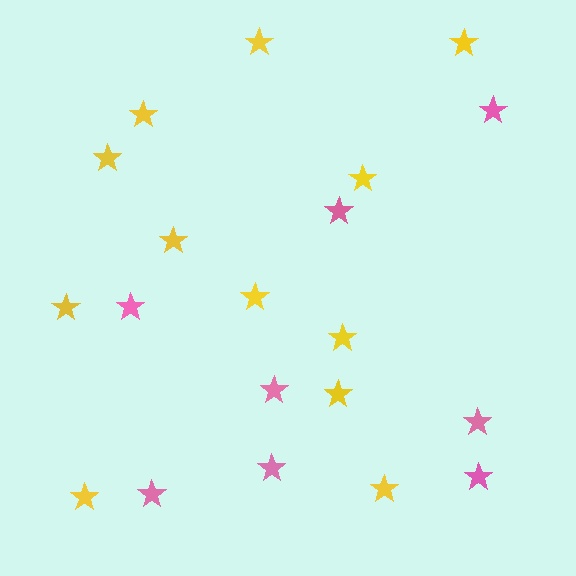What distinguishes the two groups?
There are 2 groups: one group of pink stars (8) and one group of yellow stars (12).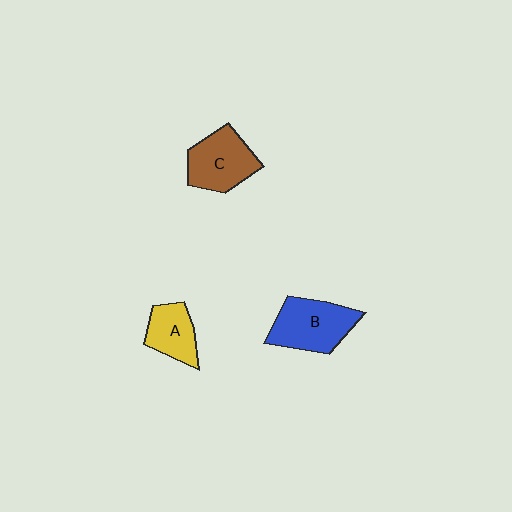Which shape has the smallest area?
Shape A (yellow).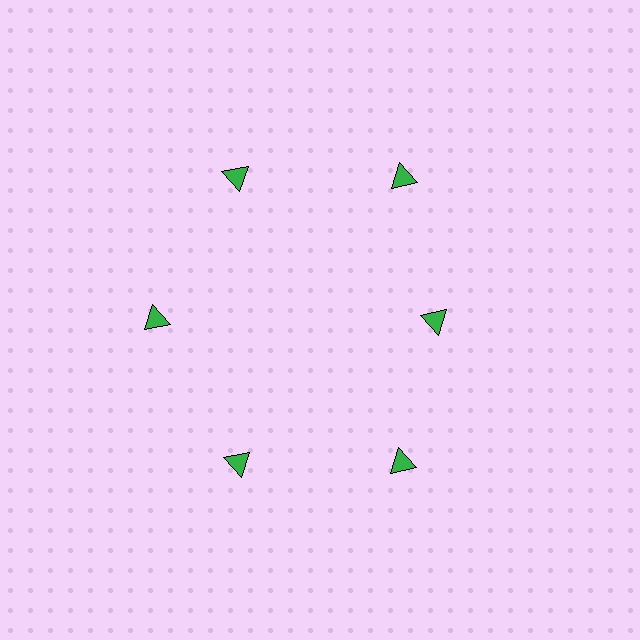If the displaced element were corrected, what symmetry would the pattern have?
It would have 6-fold rotational symmetry — the pattern would map onto itself every 60 degrees.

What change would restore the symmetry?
The symmetry would be restored by moving it outward, back onto the ring so that all 6 triangles sit at equal angles and equal distance from the center.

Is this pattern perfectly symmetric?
No. The 6 green triangles are arranged in a ring, but one element near the 3 o'clock position is pulled inward toward the center, breaking the 6-fold rotational symmetry.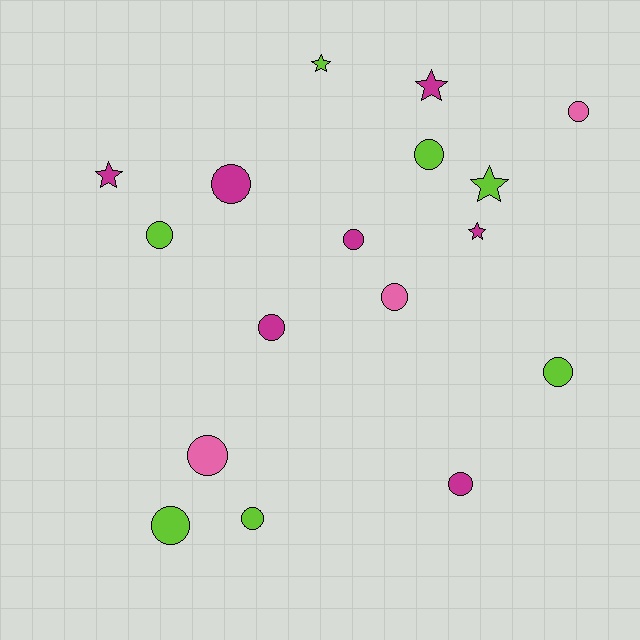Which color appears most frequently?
Magenta, with 7 objects.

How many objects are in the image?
There are 17 objects.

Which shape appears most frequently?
Circle, with 12 objects.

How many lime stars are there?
There are 2 lime stars.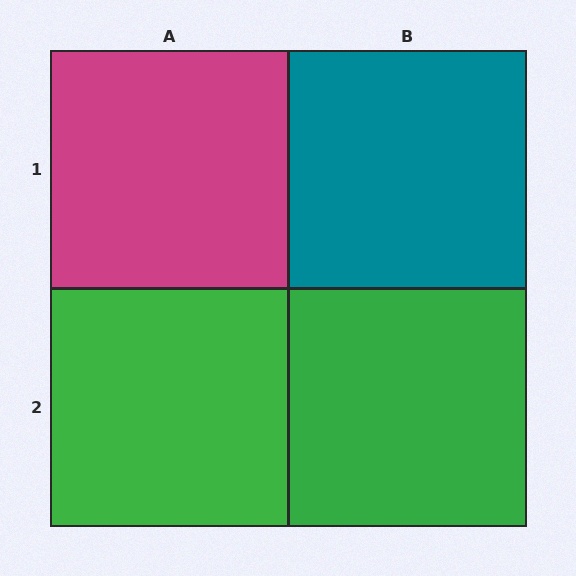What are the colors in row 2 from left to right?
Green, green.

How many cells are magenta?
1 cell is magenta.